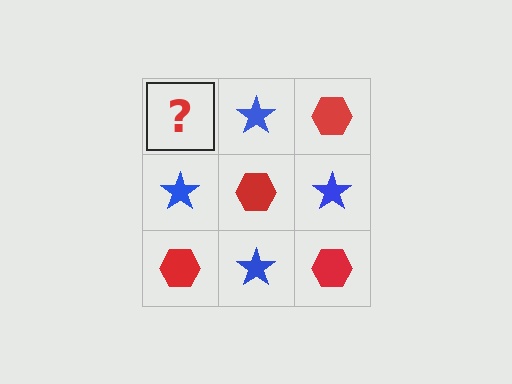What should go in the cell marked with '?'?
The missing cell should contain a red hexagon.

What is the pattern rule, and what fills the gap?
The rule is that it alternates red hexagon and blue star in a checkerboard pattern. The gap should be filled with a red hexagon.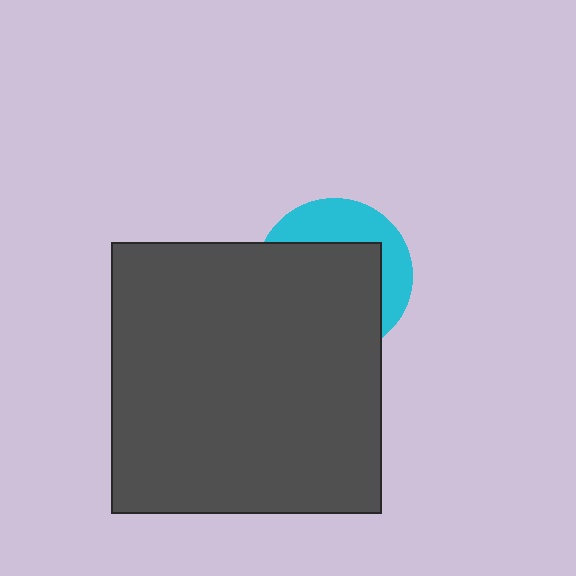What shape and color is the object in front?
The object in front is a dark gray square.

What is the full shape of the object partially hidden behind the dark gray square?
The partially hidden object is a cyan circle.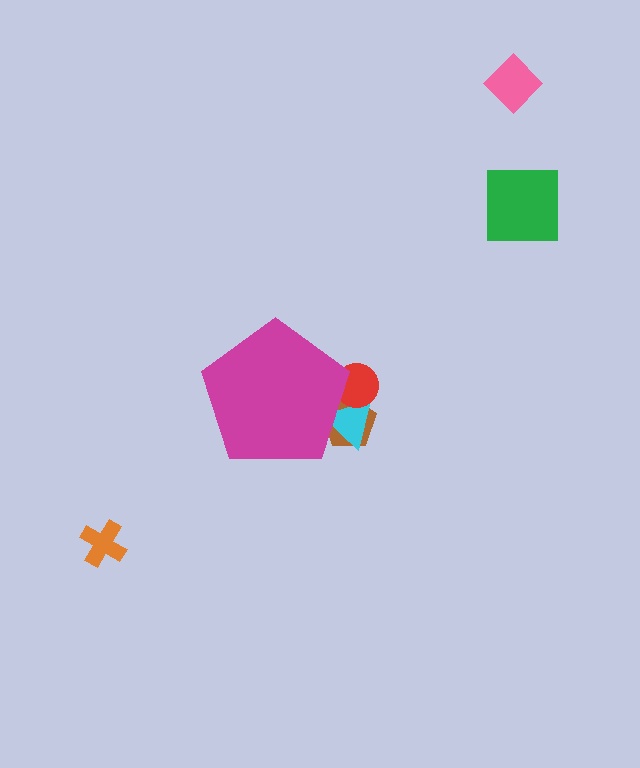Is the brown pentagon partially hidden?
Yes, the brown pentagon is partially hidden behind the magenta pentagon.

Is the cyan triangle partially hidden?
Yes, the cyan triangle is partially hidden behind the magenta pentagon.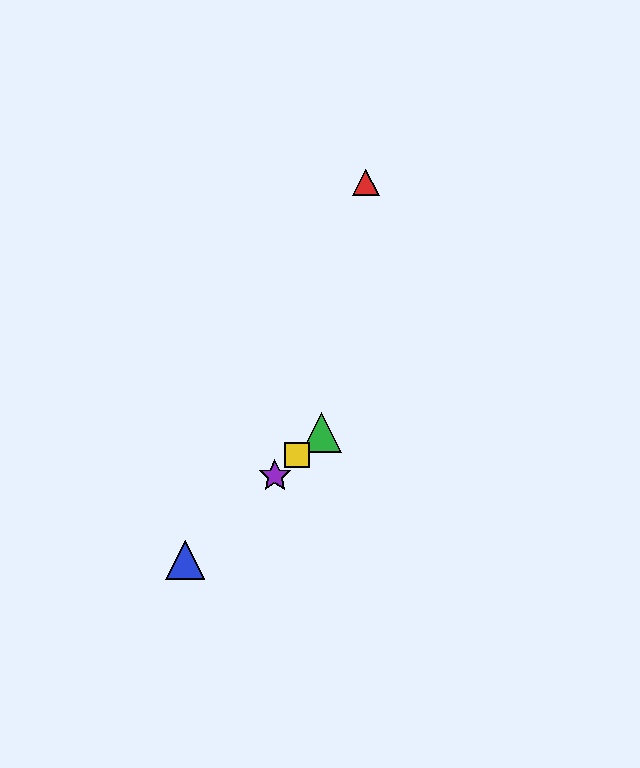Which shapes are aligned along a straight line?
The blue triangle, the green triangle, the yellow square, the purple star are aligned along a straight line.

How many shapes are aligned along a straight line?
4 shapes (the blue triangle, the green triangle, the yellow square, the purple star) are aligned along a straight line.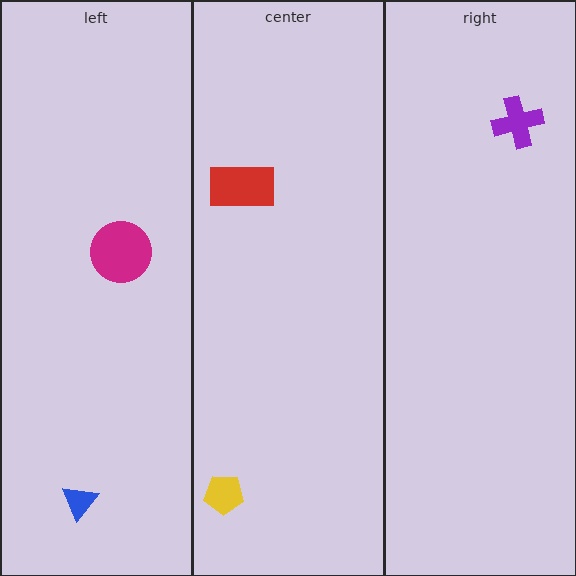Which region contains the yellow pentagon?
The center region.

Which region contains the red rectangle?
The center region.